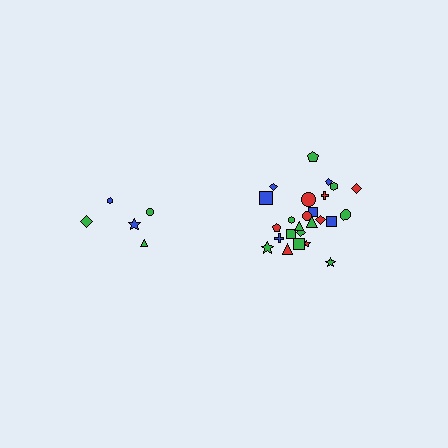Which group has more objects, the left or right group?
The right group.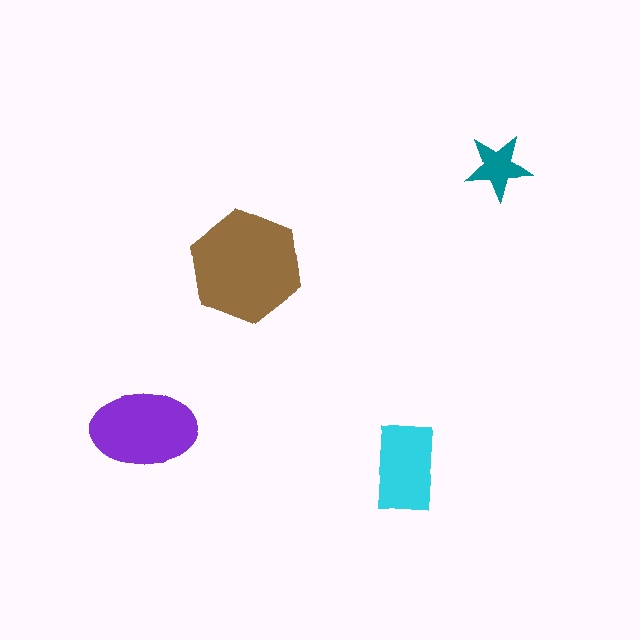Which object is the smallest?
The teal star.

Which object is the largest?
The brown hexagon.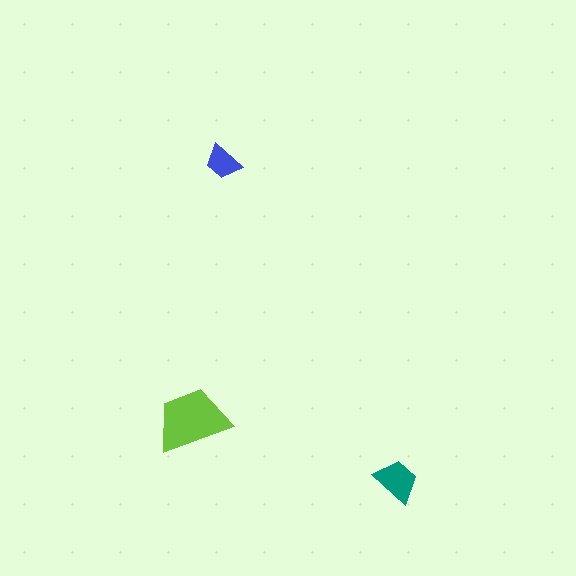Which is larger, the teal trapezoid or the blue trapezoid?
The teal one.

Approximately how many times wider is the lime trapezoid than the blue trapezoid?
About 2 times wider.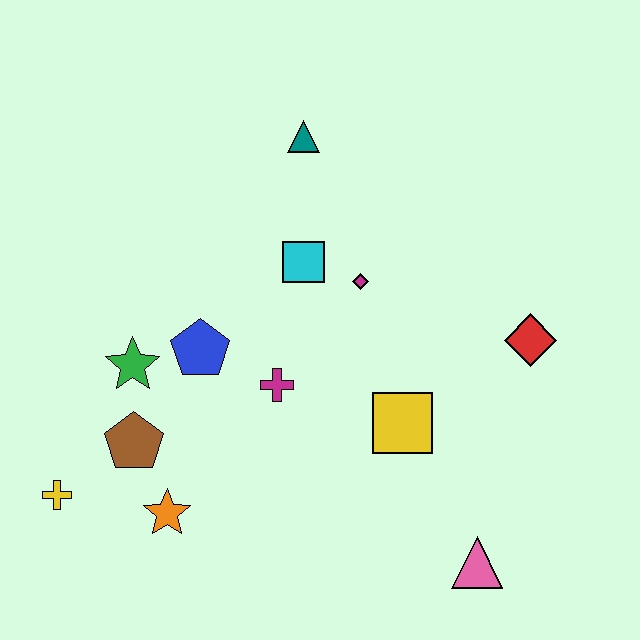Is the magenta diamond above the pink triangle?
Yes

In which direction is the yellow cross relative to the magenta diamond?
The yellow cross is to the left of the magenta diamond.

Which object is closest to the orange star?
The brown pentagon is closest to the orange star.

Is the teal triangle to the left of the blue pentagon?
No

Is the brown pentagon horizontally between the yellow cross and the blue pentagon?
Yes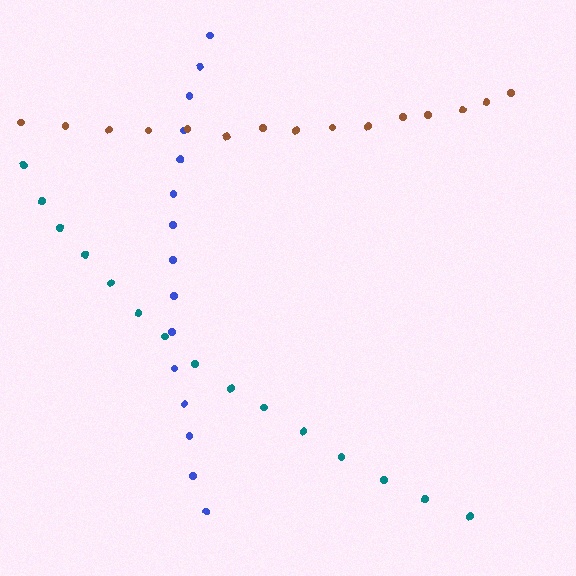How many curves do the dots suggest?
There are 3 distinct paths.